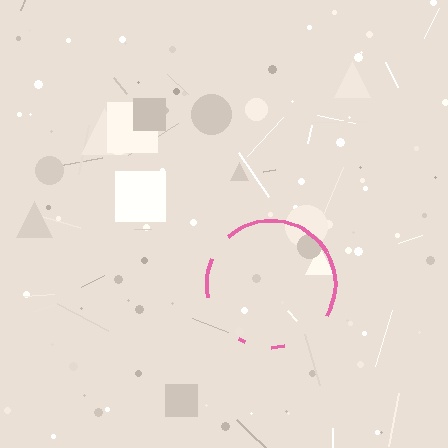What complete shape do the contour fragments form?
The contour fragments form a circle.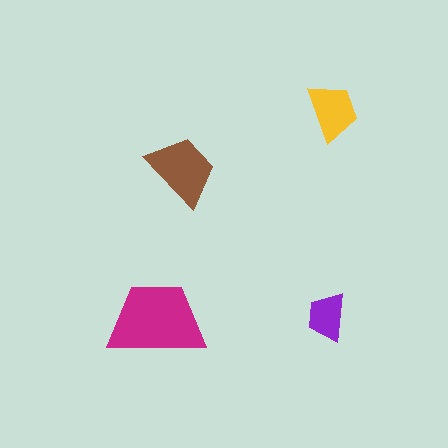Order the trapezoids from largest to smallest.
the magenta one, the brown one, the yellow one, the purple one.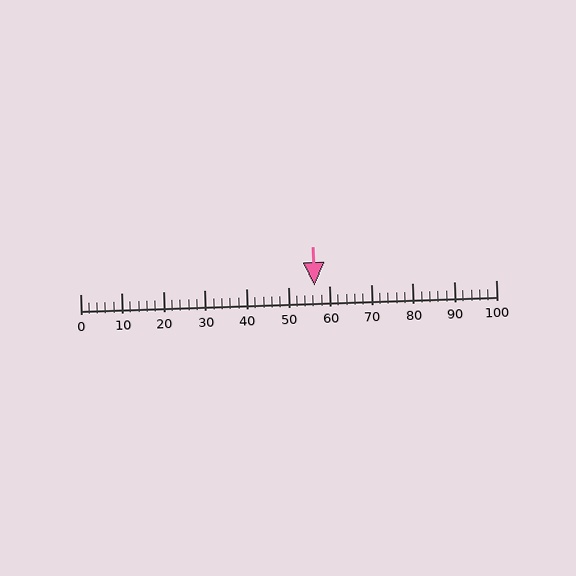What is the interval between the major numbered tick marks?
The major tick marks are spaced 10 units apart.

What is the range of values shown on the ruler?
The ruler shows values from 0 to 100.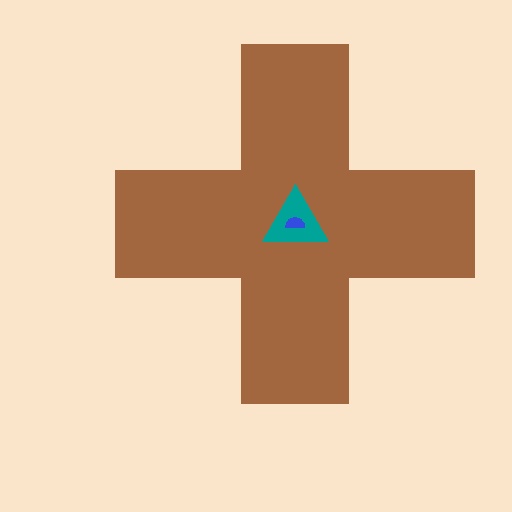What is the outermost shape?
The brown cross.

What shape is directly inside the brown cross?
The teal triangle.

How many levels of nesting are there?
3.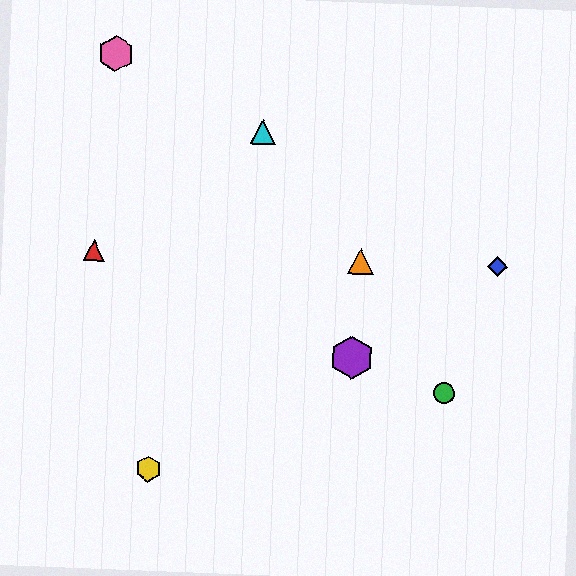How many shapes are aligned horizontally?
3 shapes (the red triangle, the blue diamond, the orange triangle) are aligned horizontally.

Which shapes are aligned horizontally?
The red triangle, the blue diamond, the orange triangle are aligned horizontally.